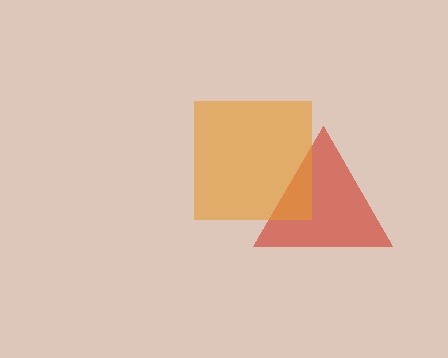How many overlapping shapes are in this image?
There are 2 overlapping shapes in the image.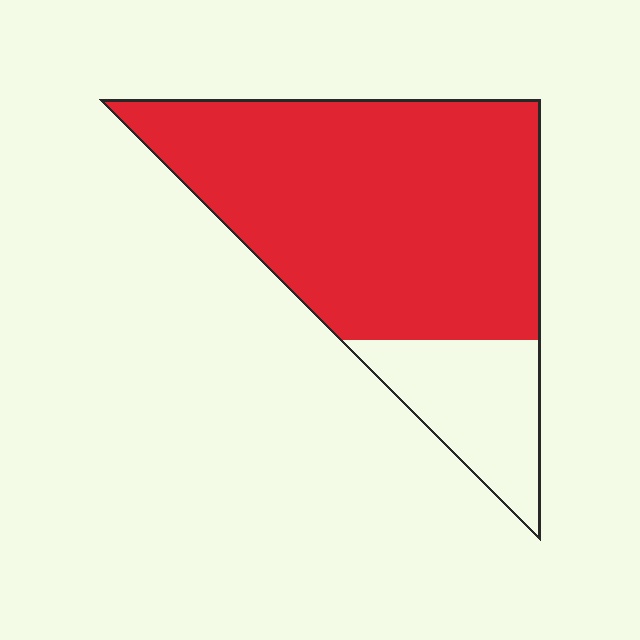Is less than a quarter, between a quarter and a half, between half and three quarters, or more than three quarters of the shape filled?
More than three quarters.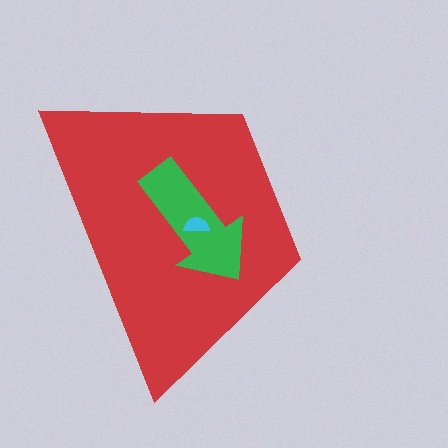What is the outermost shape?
The red trapezoid.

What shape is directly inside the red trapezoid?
The green arrow.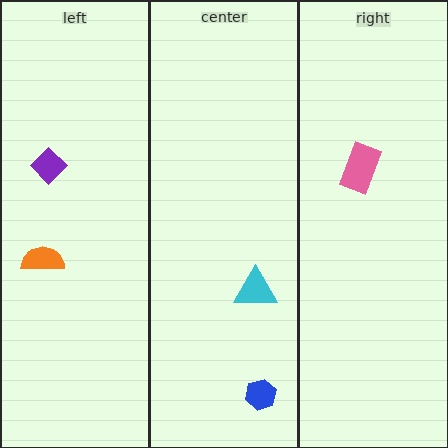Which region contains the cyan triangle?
The center region.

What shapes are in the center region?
The blue hexagon, the cyan triangle.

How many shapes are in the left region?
2.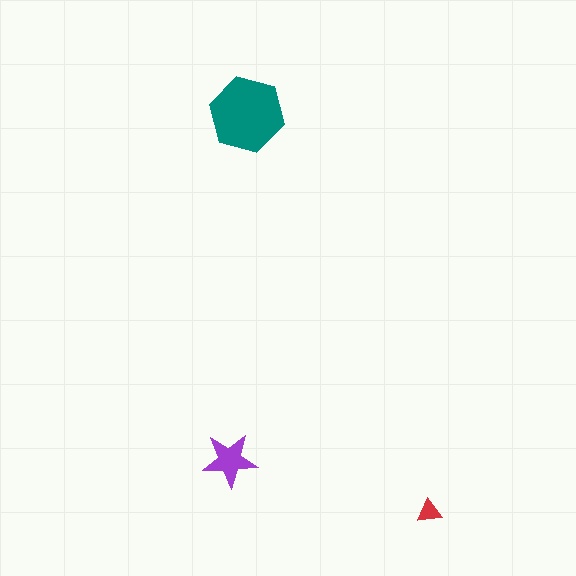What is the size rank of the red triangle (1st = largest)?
3rd.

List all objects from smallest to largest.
The red triangle, the purple star, the teal hexagon.